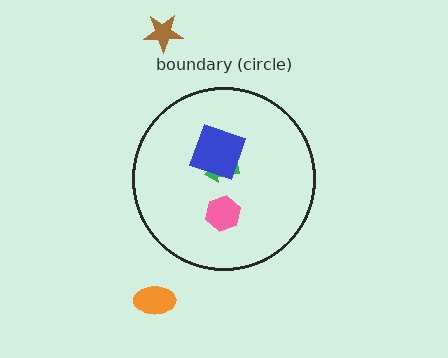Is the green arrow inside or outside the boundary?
Inside.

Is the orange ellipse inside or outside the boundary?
Outside.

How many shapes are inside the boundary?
3 inside, 2 outside.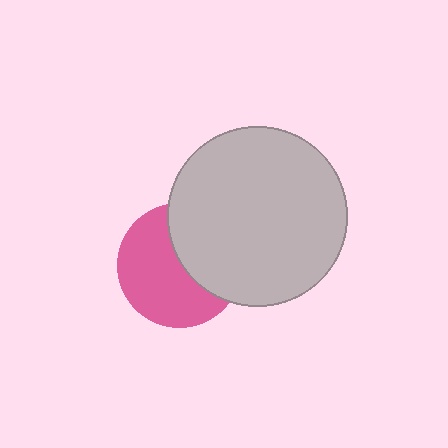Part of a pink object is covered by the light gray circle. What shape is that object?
It is a circle.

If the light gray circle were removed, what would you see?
You would see the complete pink circle.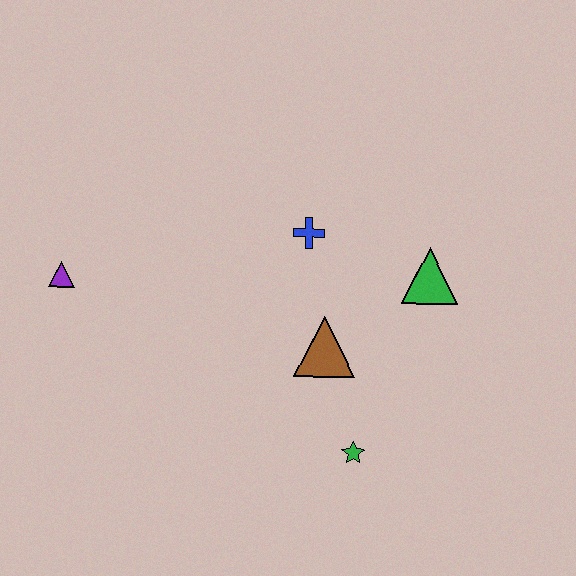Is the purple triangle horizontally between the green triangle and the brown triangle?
No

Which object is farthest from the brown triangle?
The purple triangle is farthest from the brown triangle.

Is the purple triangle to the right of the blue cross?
No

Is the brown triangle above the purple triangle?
No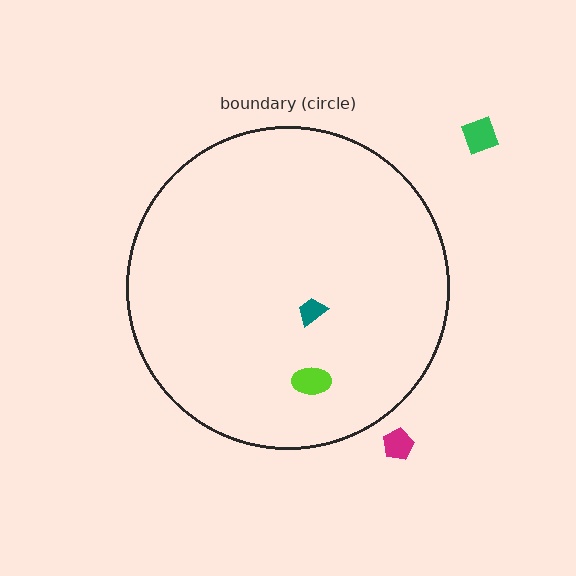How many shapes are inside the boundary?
2 inside, 2 outside.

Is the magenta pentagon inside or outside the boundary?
Outside.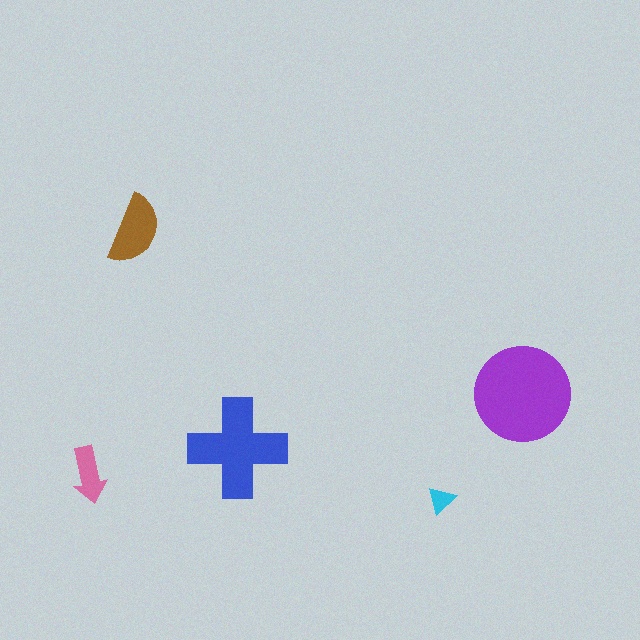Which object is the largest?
The purple circle.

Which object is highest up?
The brown semicircle is topmost.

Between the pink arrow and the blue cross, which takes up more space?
The blue cross.